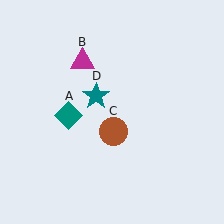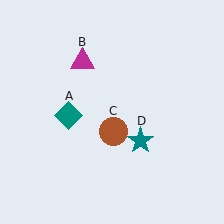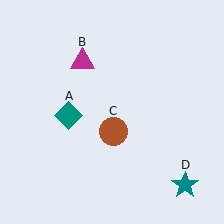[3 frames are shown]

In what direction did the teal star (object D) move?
The teal star (object D) moved down and to the right.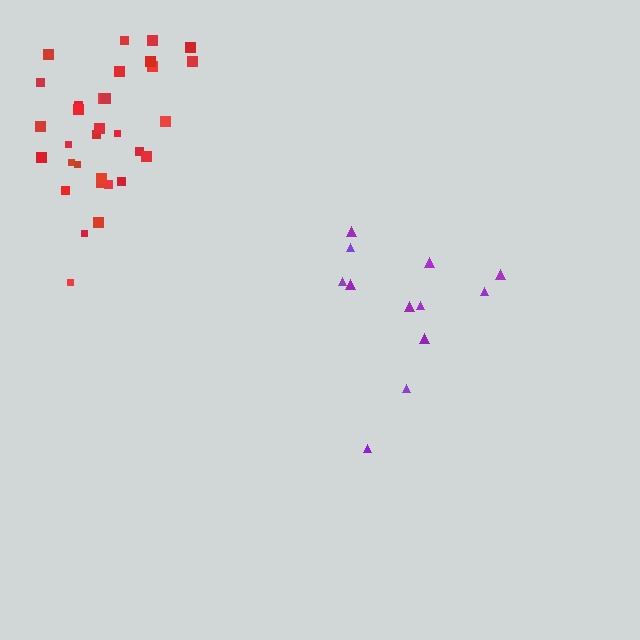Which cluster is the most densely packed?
Red.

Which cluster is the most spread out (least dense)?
Purple.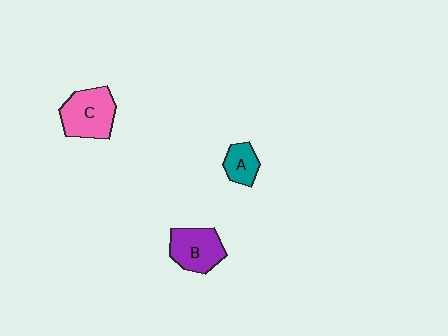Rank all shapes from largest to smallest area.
From largest to smallest: C (pink), B (purple), A (teal).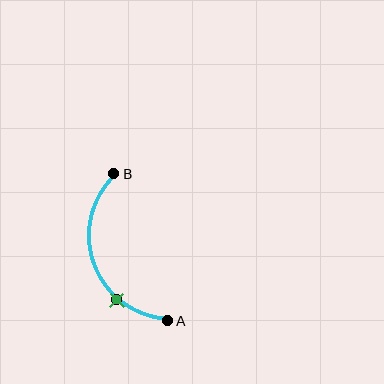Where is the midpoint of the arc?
The arc midpoint is the point on the curve farthest from the straight line joining A and B. It sits to the left of that line.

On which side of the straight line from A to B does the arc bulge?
The arc bulges to the left of the straight line connecting A and B.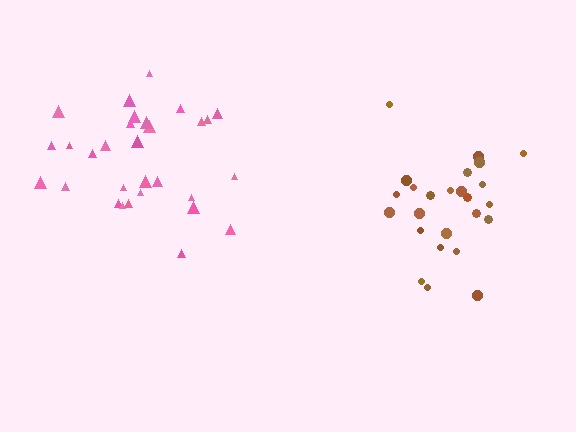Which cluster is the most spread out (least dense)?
Brown.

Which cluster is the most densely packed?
Pink.